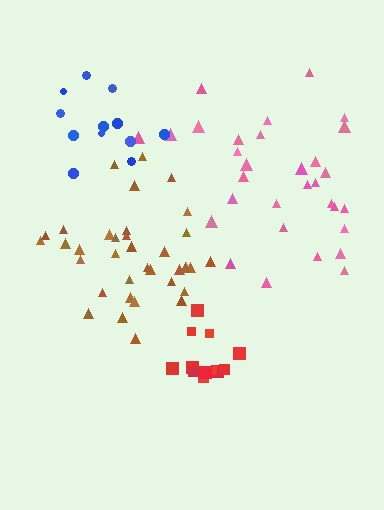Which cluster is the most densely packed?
Red.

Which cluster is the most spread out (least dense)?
Pink.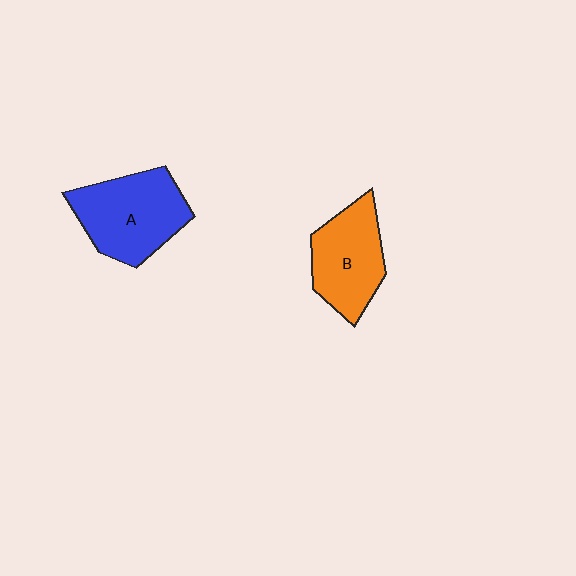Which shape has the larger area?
Shape A (blue).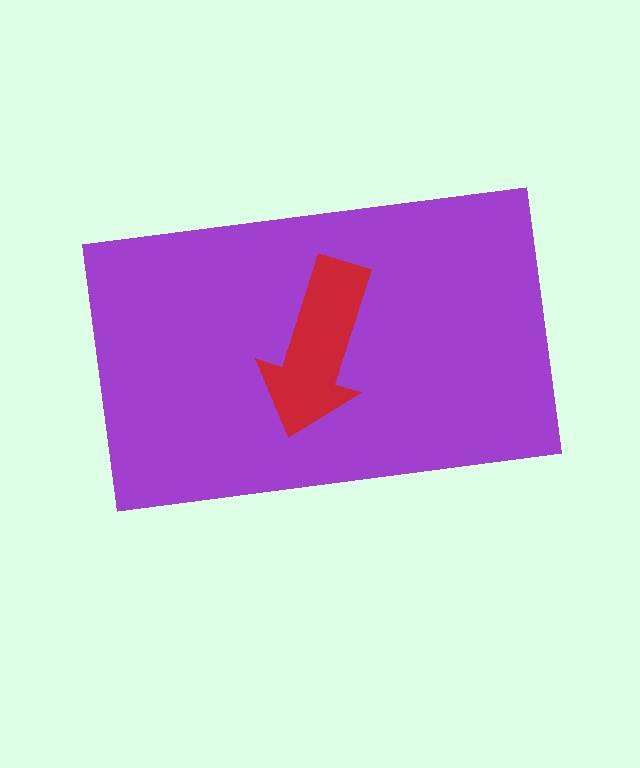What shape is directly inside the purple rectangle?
The red arrow.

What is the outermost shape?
The purple rectangle.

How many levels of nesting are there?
2.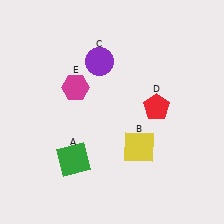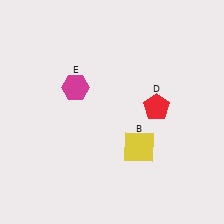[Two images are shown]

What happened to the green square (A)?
The green square (A) was removed in Image 2. It was in the bottom-left area of Image 1.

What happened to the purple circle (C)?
The purple circle (C) was removed in Image 2. It was in the top-left area of Image 1.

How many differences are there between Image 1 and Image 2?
There are 2 differences between the two images.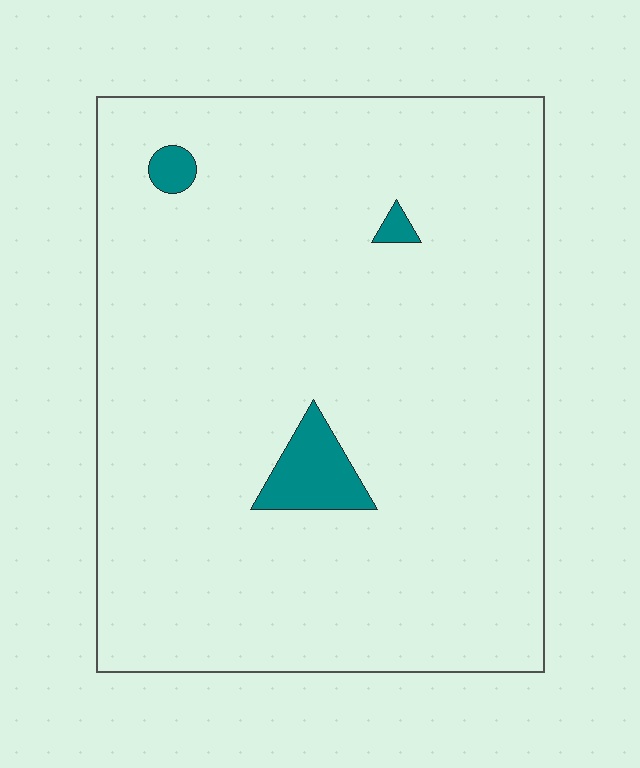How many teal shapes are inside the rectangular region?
3.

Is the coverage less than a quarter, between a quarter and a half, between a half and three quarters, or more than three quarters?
Less than a quarter.